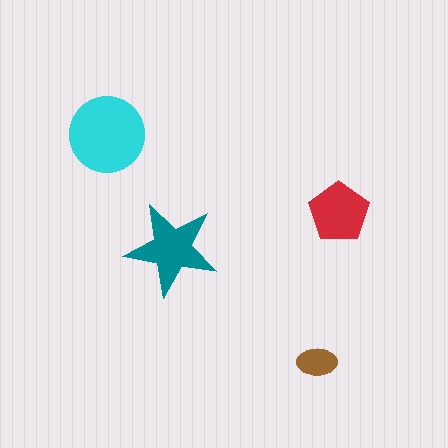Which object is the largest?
The cyan circle.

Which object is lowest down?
The brown ellipse is bottommost.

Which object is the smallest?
The brown ellipse.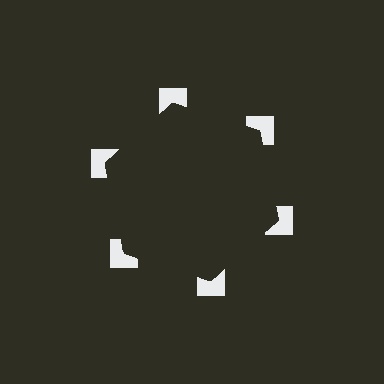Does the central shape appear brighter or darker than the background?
It typically appears slightly darker than the background, even though no actual brightness change is drawn.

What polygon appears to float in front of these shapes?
An illusory hexagon — its edges are inferred from the aligned wedge cuts in the notched squares, not physically drawn.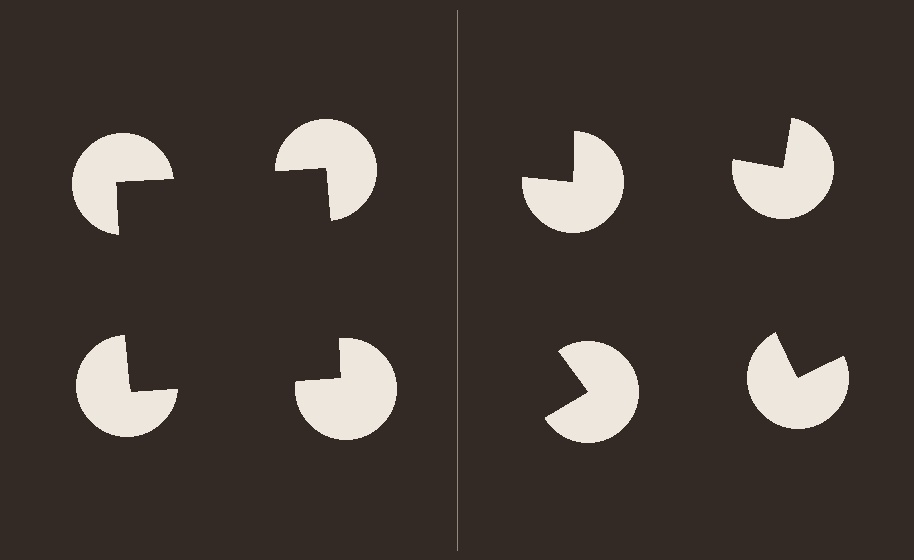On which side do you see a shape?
An illusory square appears on the left side. On the right side the wedge cuts are rotated, so no coherent shape forms.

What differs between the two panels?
The pac-man discs are positioned identically on both sides; only the wedge orientations differ. On the left they align to a square; on the right they are misaligned.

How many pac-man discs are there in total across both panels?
8 — 4 on each side.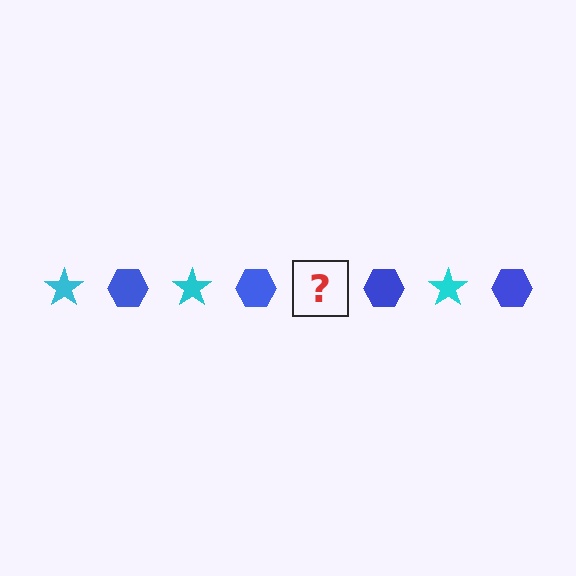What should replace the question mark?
The question mark should be replaced with a cyan star.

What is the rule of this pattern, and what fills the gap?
The rule is that the pattern alternates between cyan star and blue hexagon. The gap should be filled with a cyan star.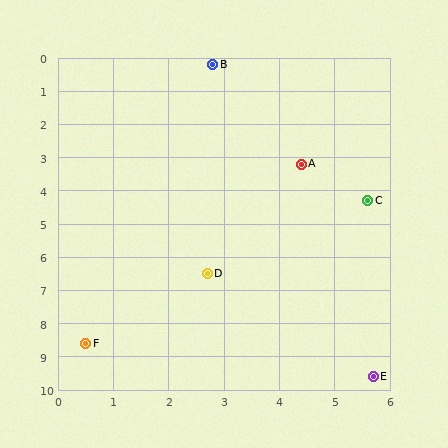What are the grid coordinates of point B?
Point B is at approximately (2.8, 0.2).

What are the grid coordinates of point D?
Point D is at approximately (2.7, 6.5).